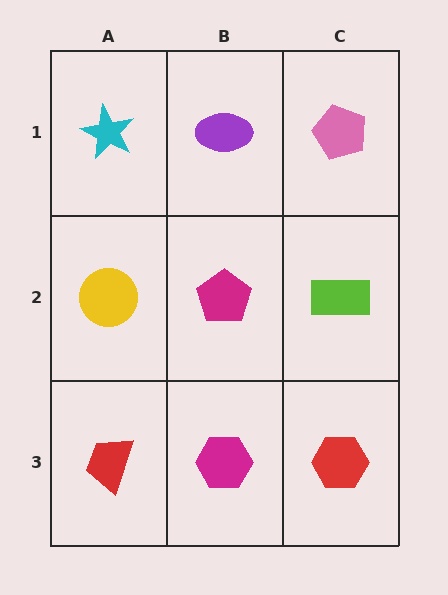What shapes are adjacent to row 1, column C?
A lime rectangle (row 2, column C), a purple ellipse (row 1, column B).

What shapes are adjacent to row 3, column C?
A lime rectangle (row 2, column C), a magenta hexagon (row 3, column B).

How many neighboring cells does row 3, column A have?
2.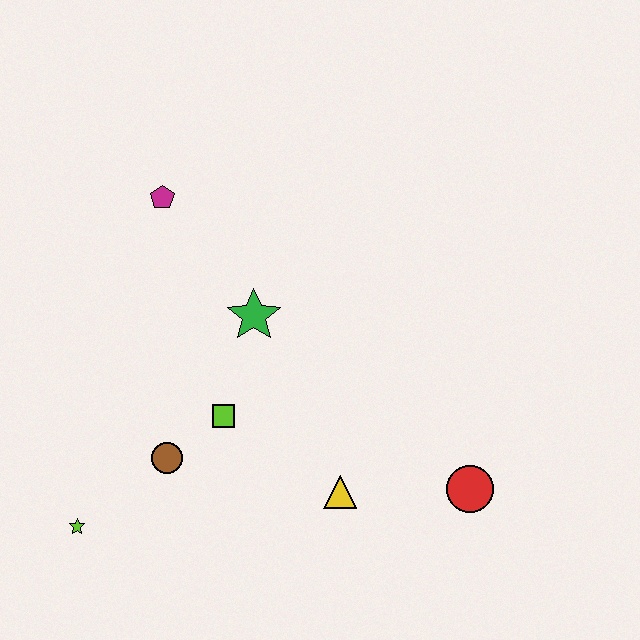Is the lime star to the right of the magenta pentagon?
No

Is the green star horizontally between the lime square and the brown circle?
No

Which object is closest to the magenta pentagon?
The green star is closest to the magenta pentagon.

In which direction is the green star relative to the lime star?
The green star is above the lime star.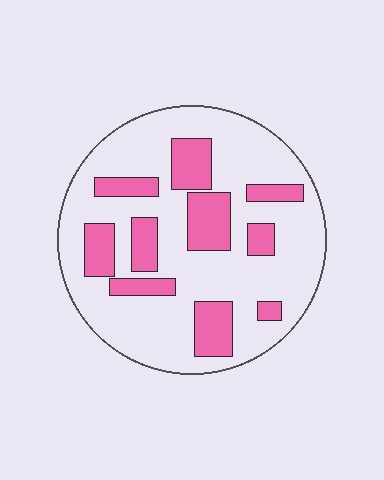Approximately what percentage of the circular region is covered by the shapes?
Approximately 25%.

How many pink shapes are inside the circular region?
10.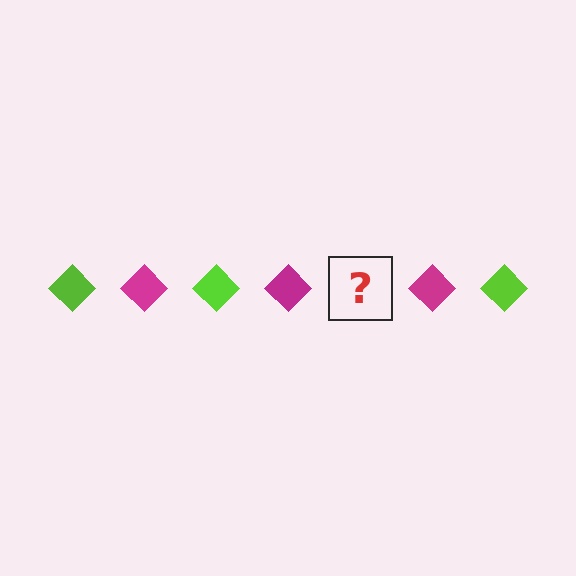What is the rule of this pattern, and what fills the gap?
The rule is that the pattern cycles through lime, magenta diamonds. The gap should be filled with a lime diamond.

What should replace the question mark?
The question mark should be replaced with a lime diamond.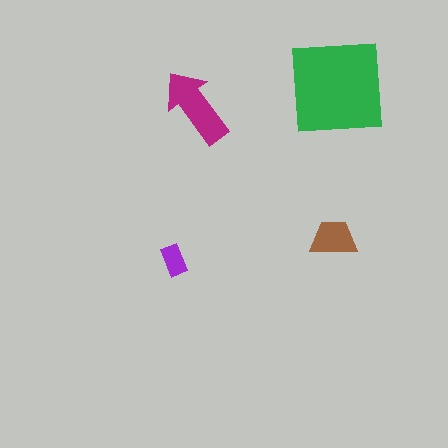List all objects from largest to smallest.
The green square, the magenta arrow, the brown trapezoid, the purple rectangle.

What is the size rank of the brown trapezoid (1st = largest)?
3rd.